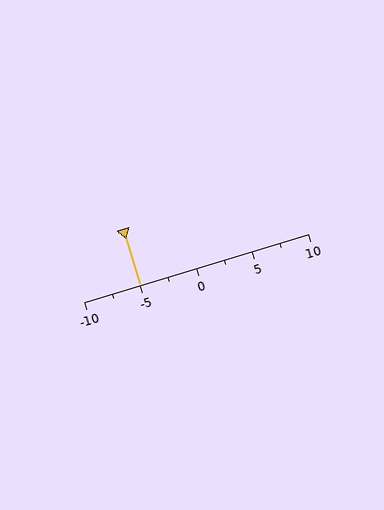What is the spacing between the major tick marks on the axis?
The major ticks are spaced 5 apart.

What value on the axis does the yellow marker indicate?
The marker indicates approximately -5.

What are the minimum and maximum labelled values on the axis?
The axis runs from -10 to 10.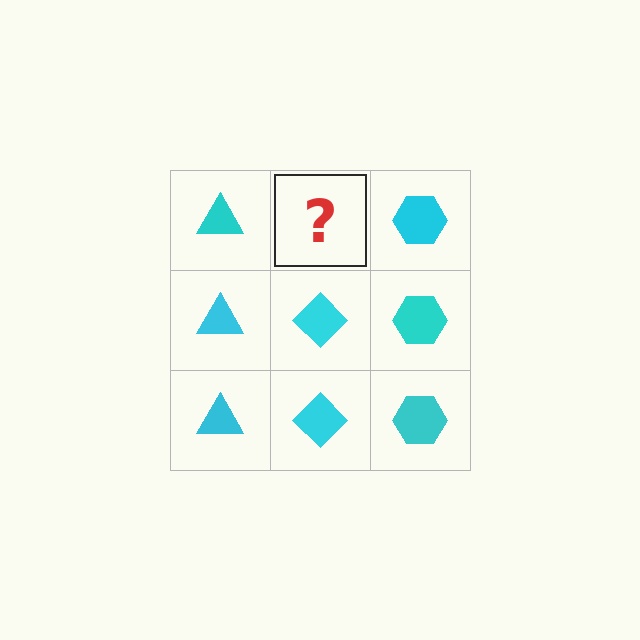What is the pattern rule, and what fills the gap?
The rule is that each column has a consistent shape. The gap should be filled with a cyan diamond.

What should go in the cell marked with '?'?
The missing cell should contain a cyan diamond.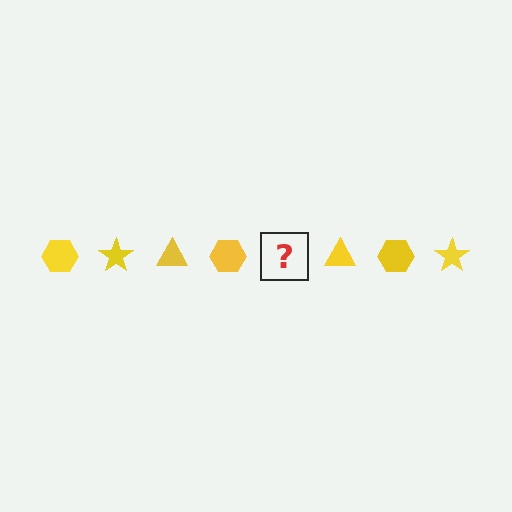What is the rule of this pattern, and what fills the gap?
The rule is that the pattern cycles through hexagon, star, triangle shapes in yellow. The gap should be filled with a yellow star.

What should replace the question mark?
The question mark should be replaced with a yellow star.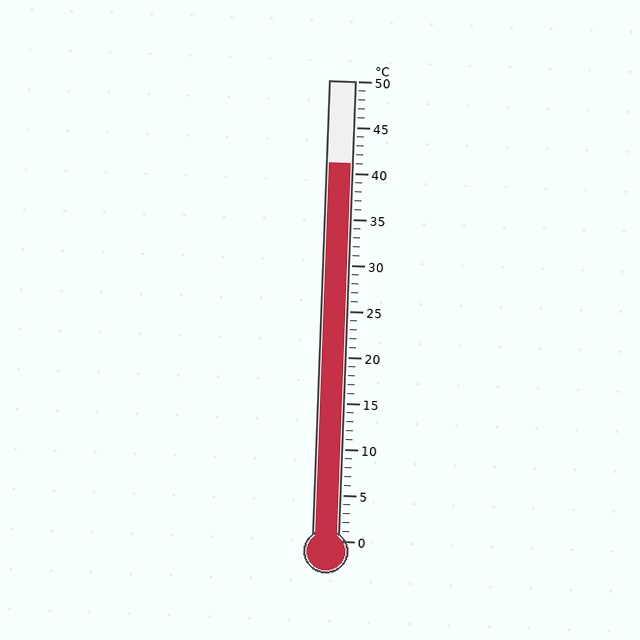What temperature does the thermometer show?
The thermometer shows approximately 41°C.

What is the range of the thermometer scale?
The thermometer scale ranges from 0°C to 50°C.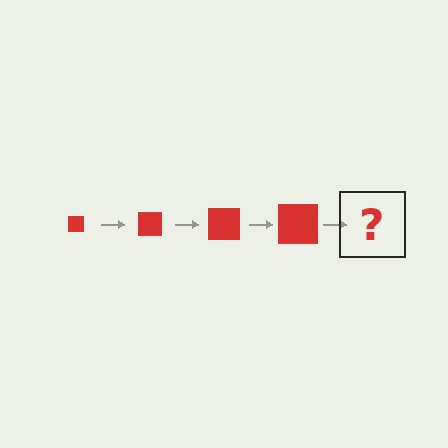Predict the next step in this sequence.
The next step is a red square, larger than the previous one.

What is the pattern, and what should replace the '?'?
The pattern is that the square gets progressively larger each step. The '?' should be a red square, larger than the previous one.